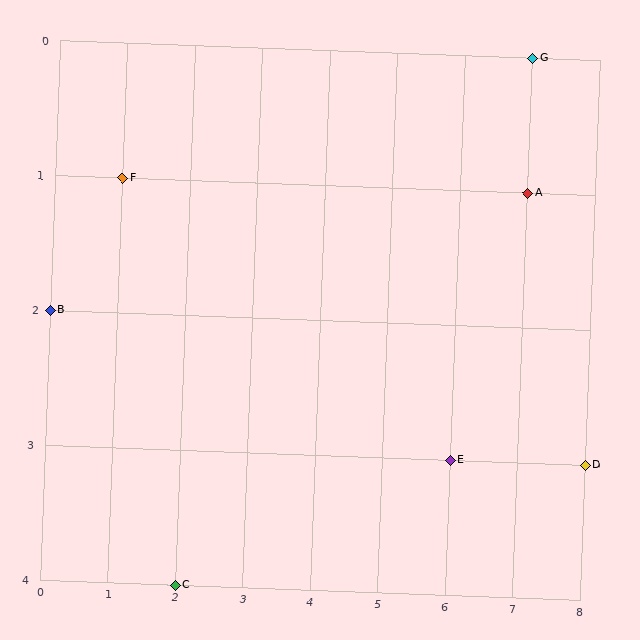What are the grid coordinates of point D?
Point D is at grid coordinates (8, 3).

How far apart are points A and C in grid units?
Points A and C are 5 columns and 3 rows apart (about 5.8 grid units diagonally).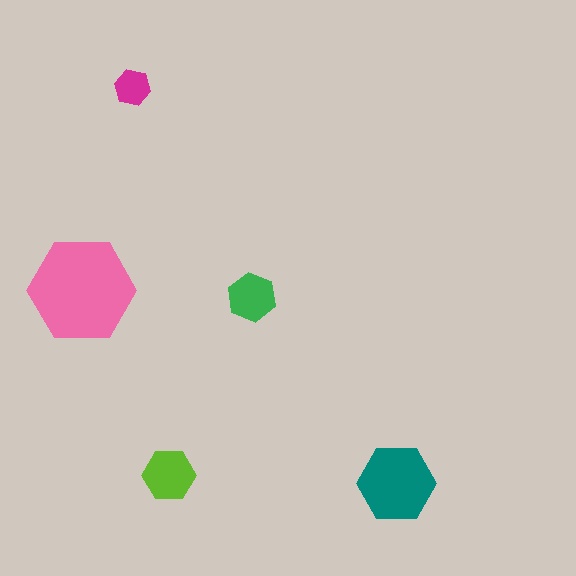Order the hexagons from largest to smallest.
the pink one, the teal one, the lime one, the green one, the magenta one.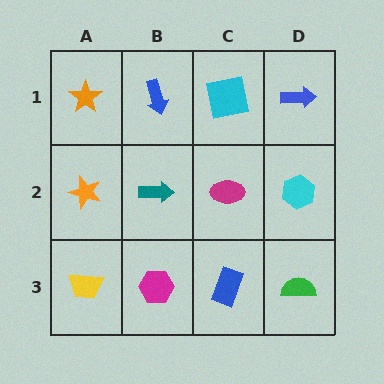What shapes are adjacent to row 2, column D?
A blue arrow (row 1, column D), a green semicircle (row 3, column D), a magenta ellipse (row 2, column C).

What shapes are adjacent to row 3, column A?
An orange star (row 2, column A), a magenta hexagon (row 3, column B).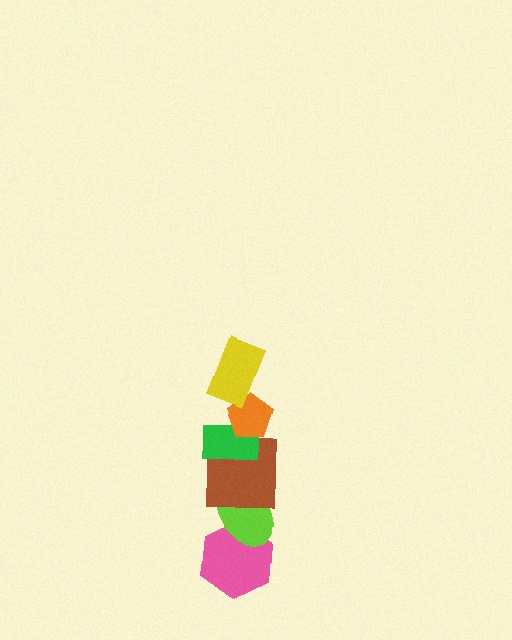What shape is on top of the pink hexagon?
The lime ellipse is on top of the pink hexagon.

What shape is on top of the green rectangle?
The orange pentagon is on top of the green rectangle.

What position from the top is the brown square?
The brown square is 4th from the top.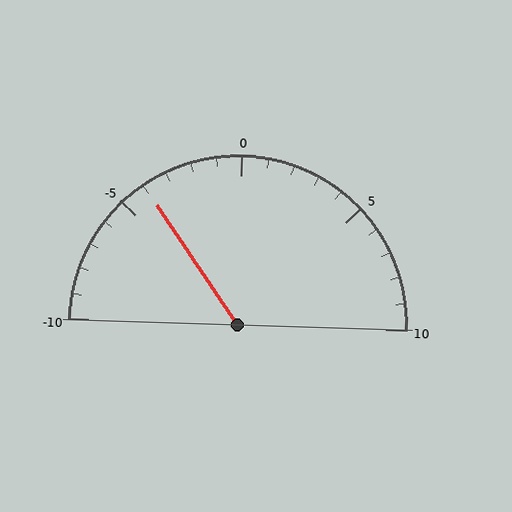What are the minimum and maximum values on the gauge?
The gauge ranges from -10 to 10.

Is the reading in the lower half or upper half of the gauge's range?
The reading is in the lower half of the range (-10 to 10).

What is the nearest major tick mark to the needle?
The nearest major tick mark is -5.